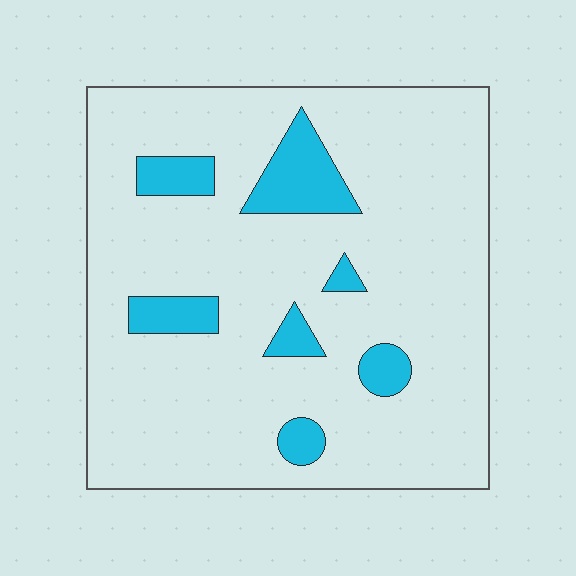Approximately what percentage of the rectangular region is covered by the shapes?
Approximately 10%.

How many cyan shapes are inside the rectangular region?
7.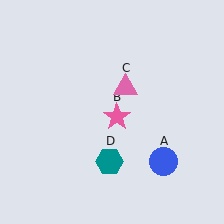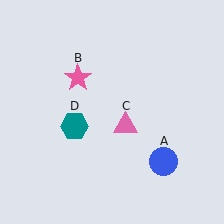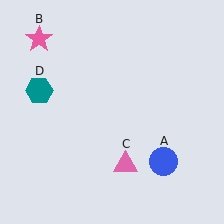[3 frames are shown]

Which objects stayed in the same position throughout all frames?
Blue circle (object A) remained stationary.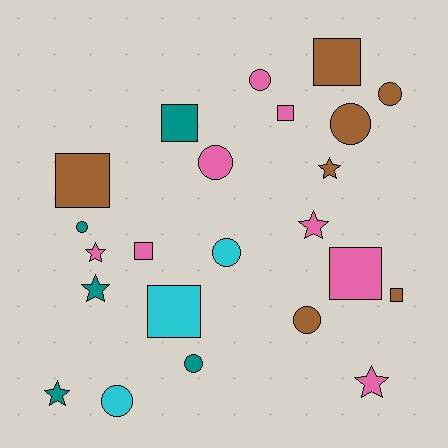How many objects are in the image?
There are 23 objects.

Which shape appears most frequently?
Circle, with 9 objects.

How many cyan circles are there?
There are 2 cyan circles.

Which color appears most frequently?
Pink, with 8 objects.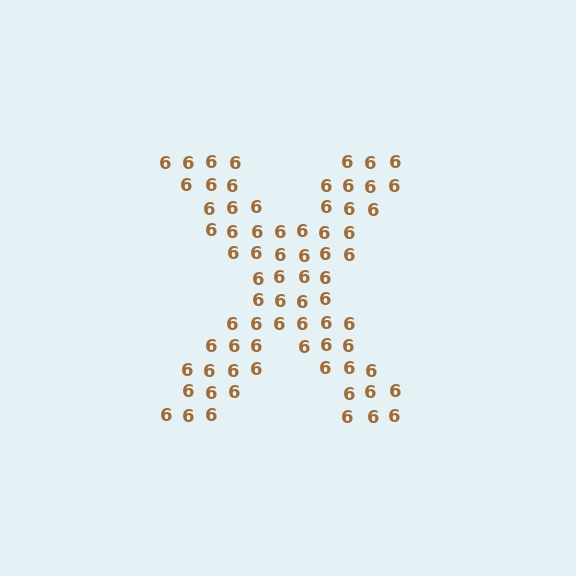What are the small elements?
The small elements are digit 6's.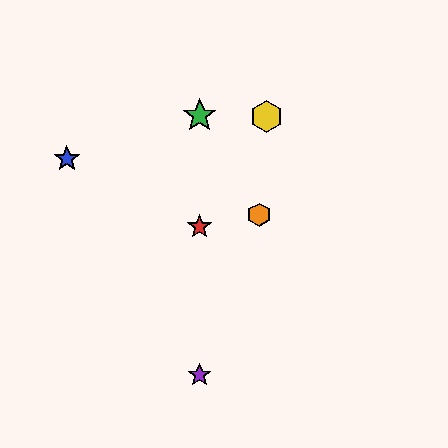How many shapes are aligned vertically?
3 shapes (the red star, the green star, the purple star) are aligned vertically.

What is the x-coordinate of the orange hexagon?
The orange hexagon is at x≈259.